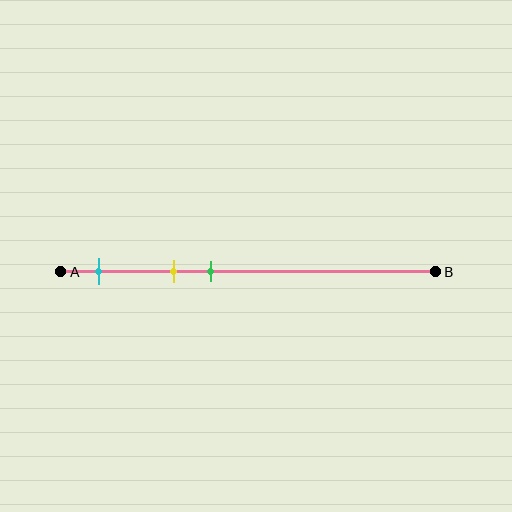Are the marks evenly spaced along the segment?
Yes, the marks are approximately evenly spaced.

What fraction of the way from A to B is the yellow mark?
The yellow mark is approximately 30% (0.3) of the way from A to B.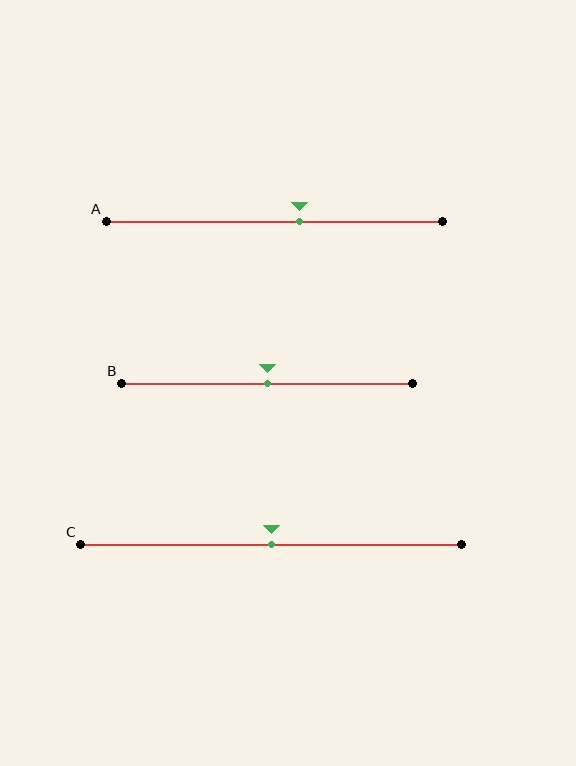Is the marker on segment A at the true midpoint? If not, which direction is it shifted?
No, the marker on segment A is shifted to the right by about 8% of the segment length.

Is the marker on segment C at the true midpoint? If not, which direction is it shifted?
Yes, the marker on segment C is at the true midpoint.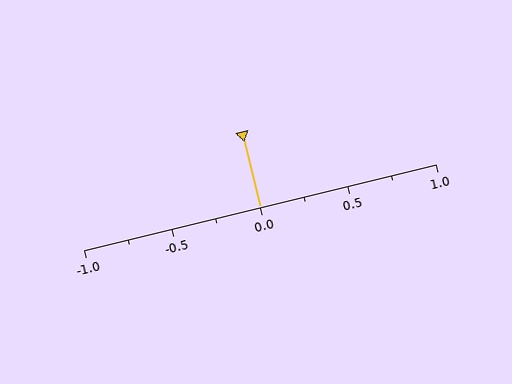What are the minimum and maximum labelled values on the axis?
The axis runs from -1.0 to 1.0.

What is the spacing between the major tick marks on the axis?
The major ticks are spaced 0.5 apart.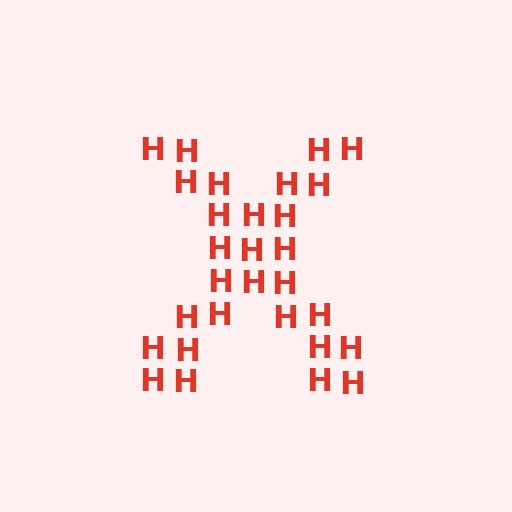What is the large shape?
The large shape is the letter X.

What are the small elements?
The small elements are letter H's.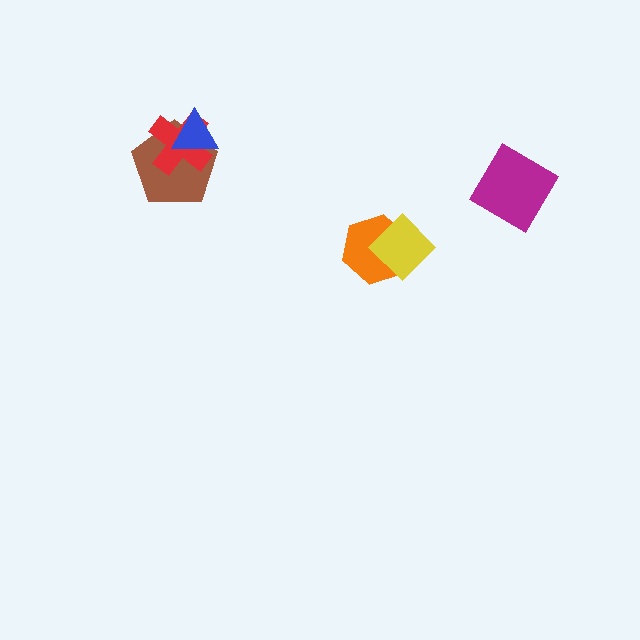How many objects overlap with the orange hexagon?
1 object overlaps with the orange hexagon.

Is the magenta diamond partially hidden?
No, no other shape covers it.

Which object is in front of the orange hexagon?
The yellow diamond is in front of the orange hexagon.